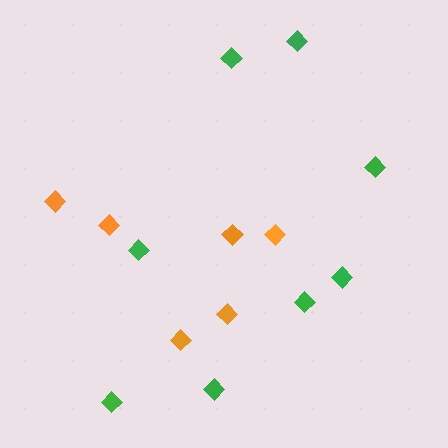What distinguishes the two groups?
There are 2 groups: one group of orange diamonds (6) and one group of green diamonds (8).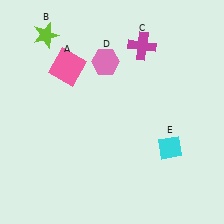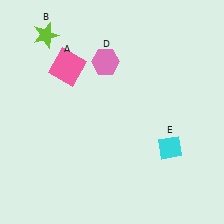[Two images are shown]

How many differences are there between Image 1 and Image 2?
There is 1 difference between the two images.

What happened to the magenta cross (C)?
The magenta cross (C) was removed in Image 2. It was in the top-right area of Image 1.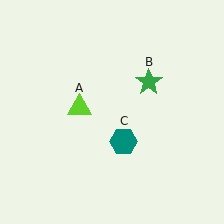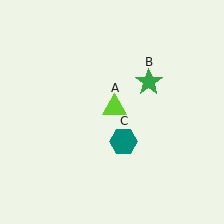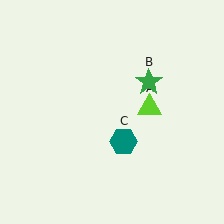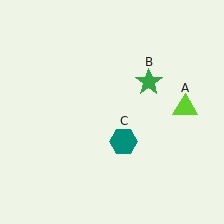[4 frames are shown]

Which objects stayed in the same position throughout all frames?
Green star (object B) and teal hexagon (object C) remained stationary.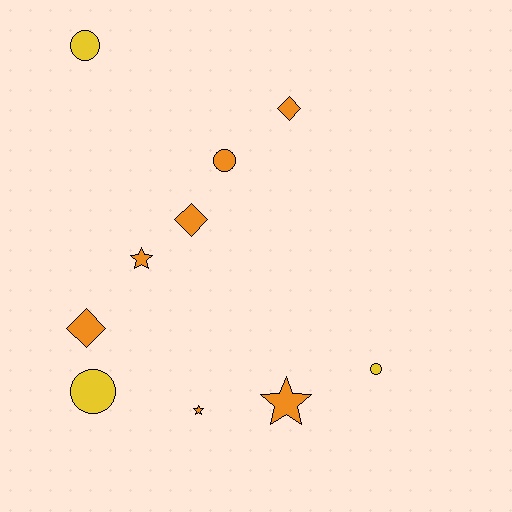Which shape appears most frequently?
Circle, with 4 objects.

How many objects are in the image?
There are 10 objects.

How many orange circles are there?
There is 1 orange circle.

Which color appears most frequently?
Orange, with 7 objects.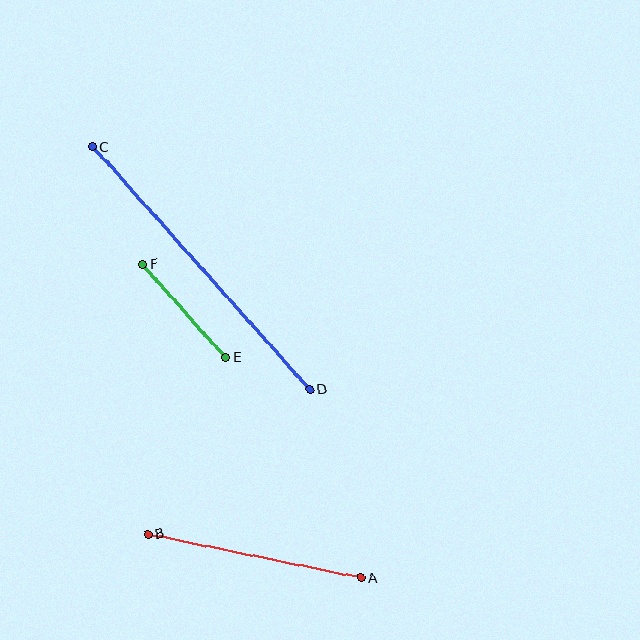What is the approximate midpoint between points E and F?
The midpoint is at approximately (184, 311) pixels.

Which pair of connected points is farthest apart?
Points C and D are farthest apart.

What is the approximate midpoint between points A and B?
The midpoint is at approximately (254, 556) pixels.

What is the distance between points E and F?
The distance is approximately 125 pixels.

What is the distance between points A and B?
The distance is approximately 217 pixels.